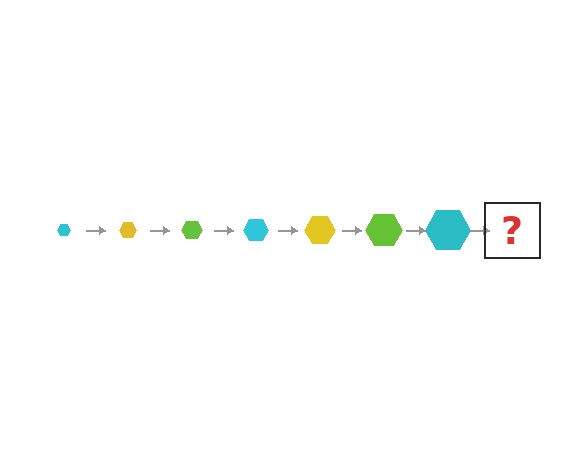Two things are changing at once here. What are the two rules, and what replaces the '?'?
The two rules are that the hexagon grows larger each step and the color cycles through cyan, yellow, and lime. The '?' should be a yellow hexagon, larger than the previous one.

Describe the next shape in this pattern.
It should be a yellow hexagon, larger than the previous one.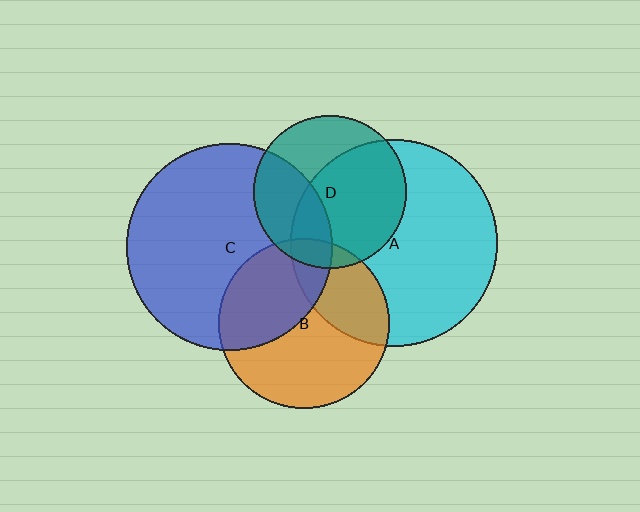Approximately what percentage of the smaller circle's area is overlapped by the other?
Approximately 35%.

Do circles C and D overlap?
Yes.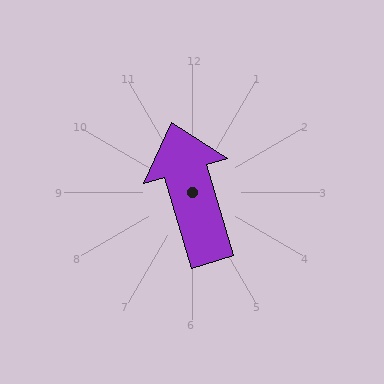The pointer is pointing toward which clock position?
Roughly 11 o'clock.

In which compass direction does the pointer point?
North.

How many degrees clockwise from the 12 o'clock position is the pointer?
Approximately 344 degrees.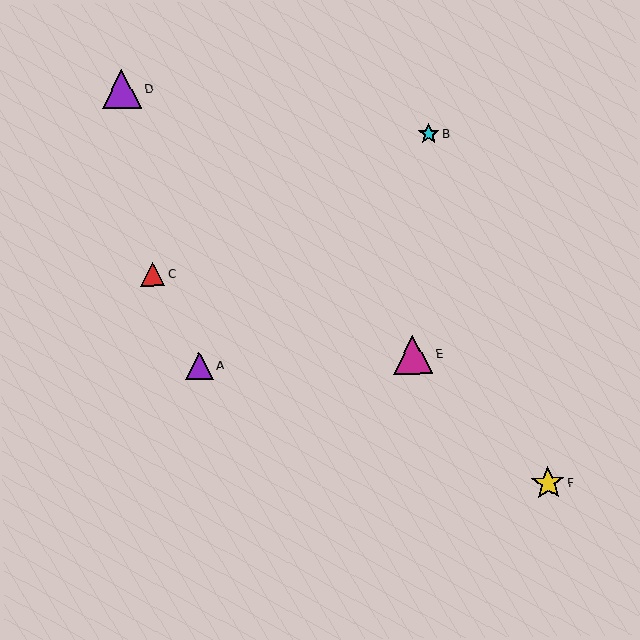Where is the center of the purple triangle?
The center of the purple triangle is at (199, 366).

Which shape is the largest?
The purple triangle (labeled D) is the largest.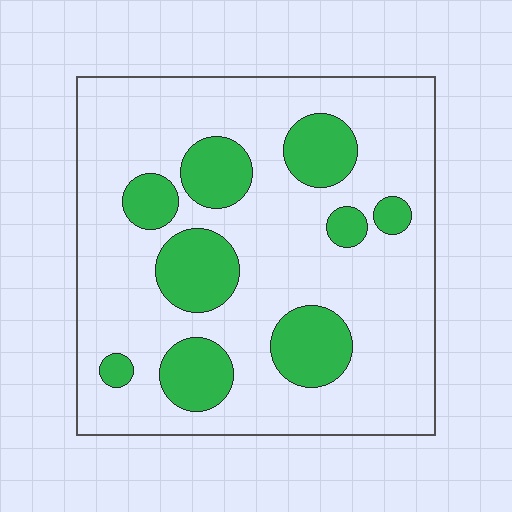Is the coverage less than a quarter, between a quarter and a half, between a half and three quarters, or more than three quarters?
Less than a quarter.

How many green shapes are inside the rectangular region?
9.